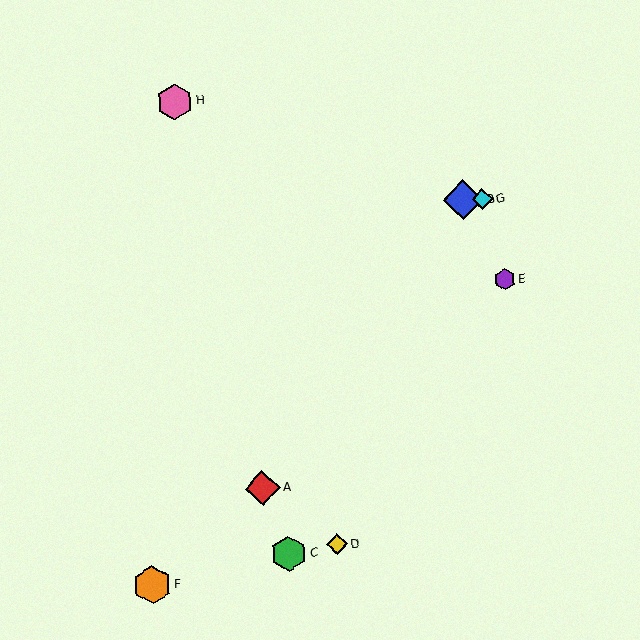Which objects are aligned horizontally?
Objects B, G are aligned horizontally.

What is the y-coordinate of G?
Object G is at y≈199.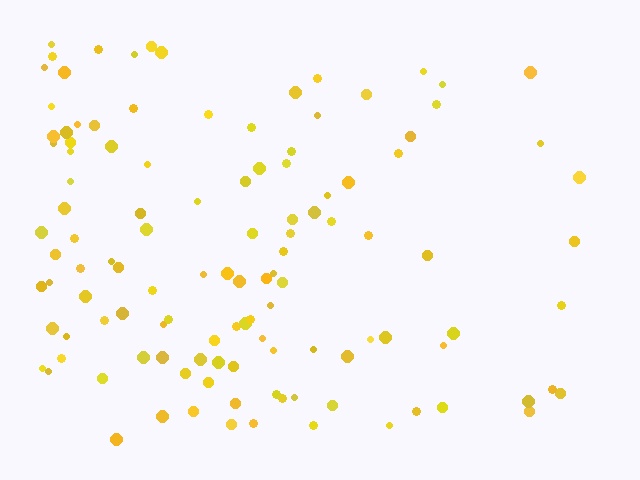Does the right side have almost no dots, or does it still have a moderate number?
Still a moderate number, just noticeably fewer than the left.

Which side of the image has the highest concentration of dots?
The left.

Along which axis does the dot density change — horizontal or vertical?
Horizontal.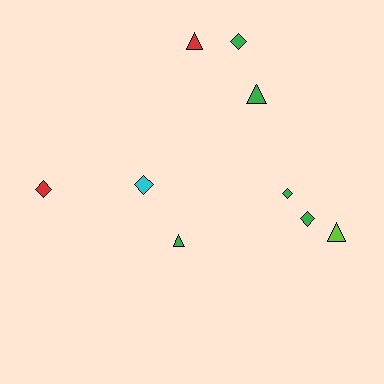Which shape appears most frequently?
Diamond, with 5 objects.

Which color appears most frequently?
Green, with 5 objects.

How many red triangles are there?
There is 1 red triangle.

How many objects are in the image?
There are 9 objects.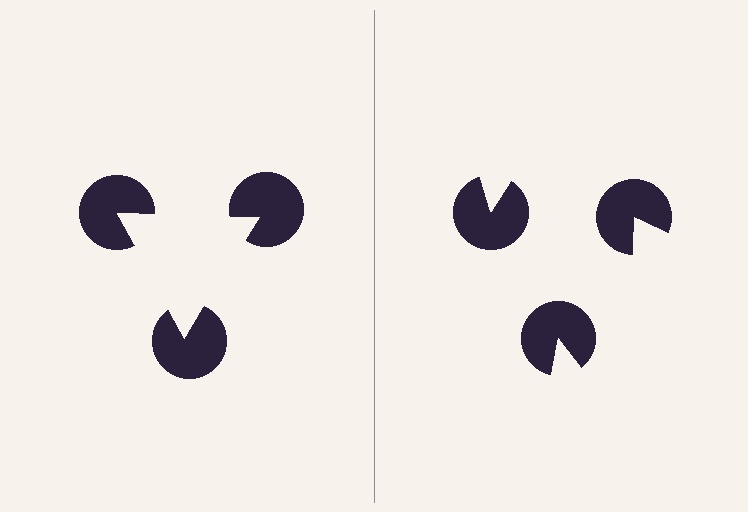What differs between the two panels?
The pac-man discs are positioned identically on both sides; only the wedge orientations differ. On the left they align to a triangle; on the right they are misaligned.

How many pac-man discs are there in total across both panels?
6 — 3 on each side.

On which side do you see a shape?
An illusory triangle appears on the left side. On the right side the wedge cuts are rotated, so no coherent shape forms.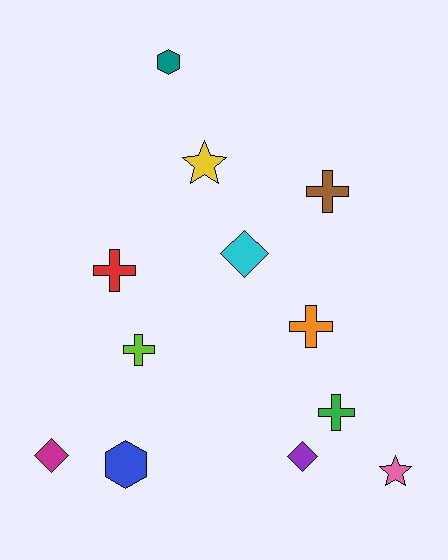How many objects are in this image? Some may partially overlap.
There are 12 objects.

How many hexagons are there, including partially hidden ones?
There are 2 hexagons.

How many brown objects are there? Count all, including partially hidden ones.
There is 1 brown object.